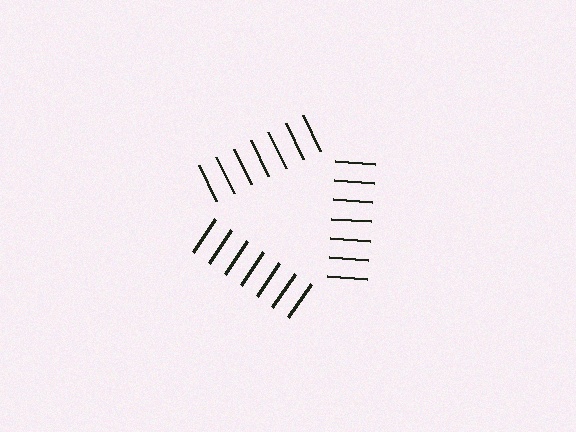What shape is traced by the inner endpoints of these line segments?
An illusory triangle — the line segments terminate on its edges but no continuous stroke is drawn.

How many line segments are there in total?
21 — 7 along each of the 3 edges.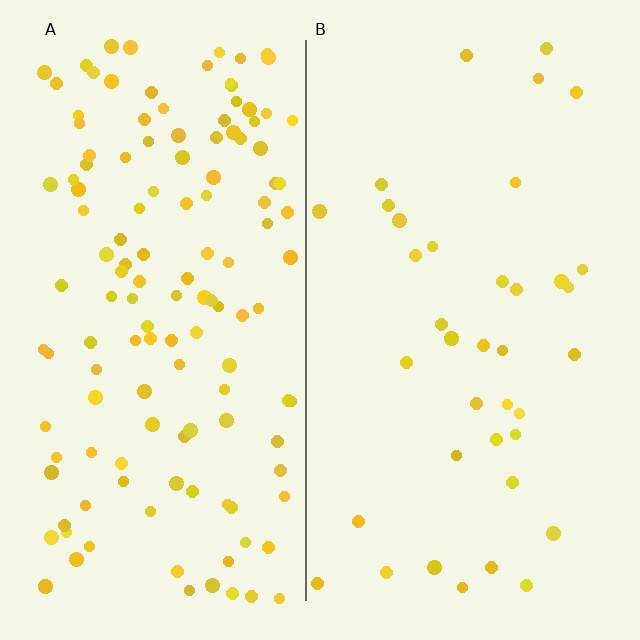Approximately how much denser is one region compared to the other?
Approximately 3.6× — region A over region B.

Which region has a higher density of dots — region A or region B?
A (the left).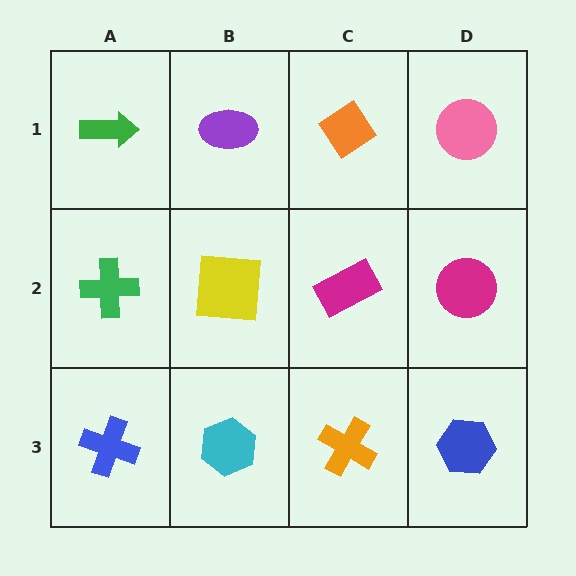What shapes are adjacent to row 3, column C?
A magenta rectangle (row 2, column C), a cyan hexagon (row 3, column B), a blue hexagon (row 3, column D).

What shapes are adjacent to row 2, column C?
An orange diamond (row 1, column C), an orange cross (row 3, column C), a yellow square (row 2, column B), a magenta circle (row 2, column D).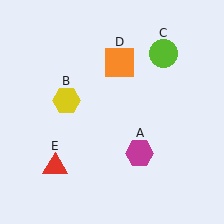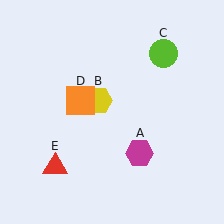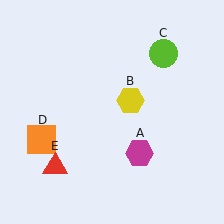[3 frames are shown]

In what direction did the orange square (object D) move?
The orange square (object D) moved down and to the left.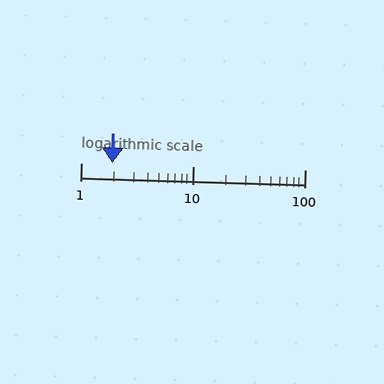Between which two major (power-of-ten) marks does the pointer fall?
The pointer is between 1 and 10.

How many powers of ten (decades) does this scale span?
The scale spans 2 decades, from 1 to 100.